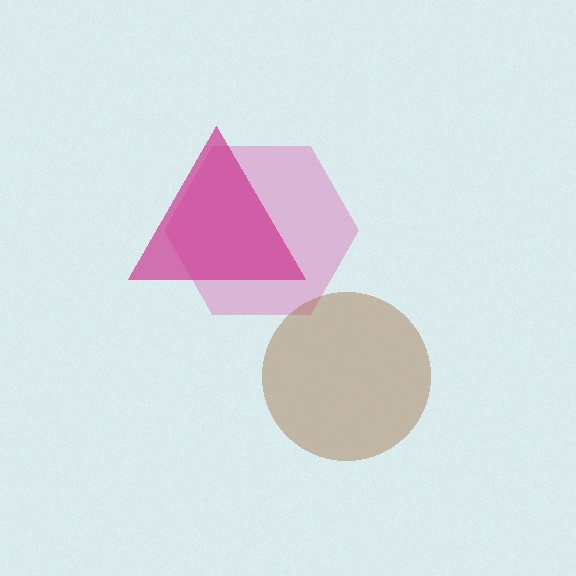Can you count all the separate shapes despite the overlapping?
Yes, there are 3 separate shapes.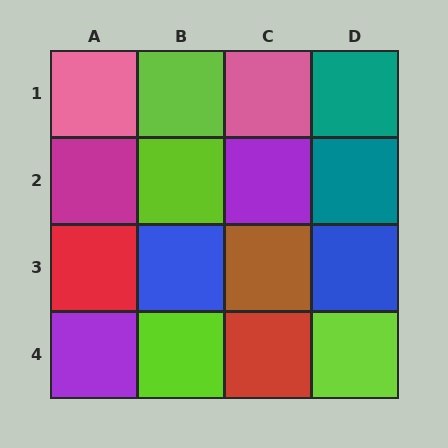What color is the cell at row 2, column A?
Magenta.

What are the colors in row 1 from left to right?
Pink, lime, pink, teal.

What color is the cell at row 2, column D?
Teal.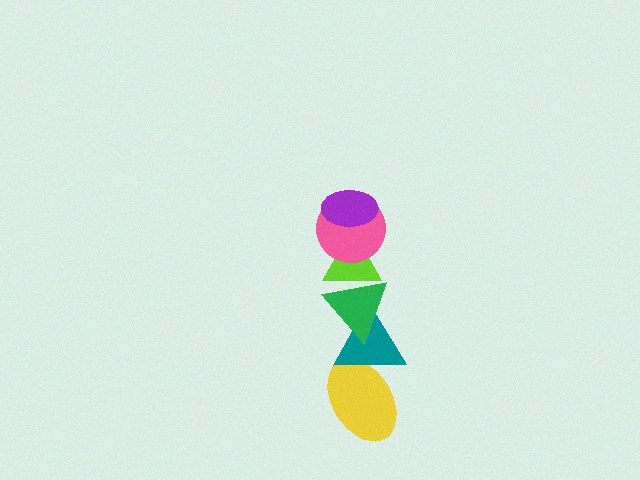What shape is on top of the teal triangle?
The green triangle is on top of the teal triangle.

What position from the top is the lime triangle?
The lime triangle is 3rd from the top.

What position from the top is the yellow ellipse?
The yellow ellipse is 6th from the top.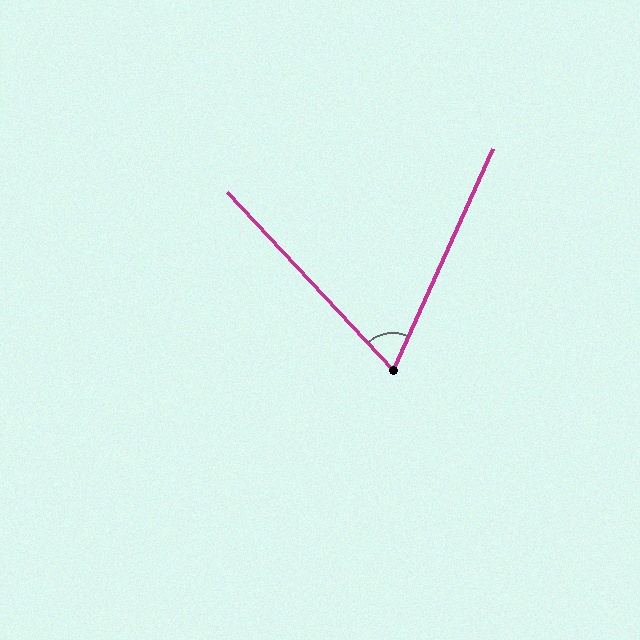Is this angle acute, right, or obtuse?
It is acute.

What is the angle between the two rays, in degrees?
Approximately 68 degrees.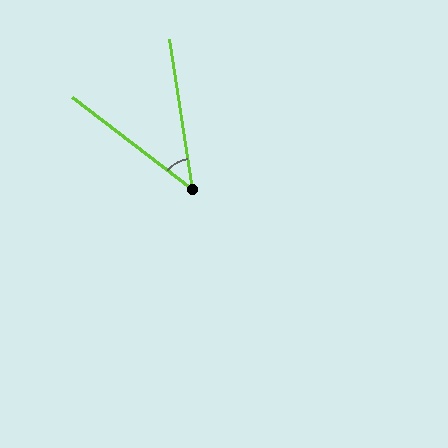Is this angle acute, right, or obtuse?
It is acute.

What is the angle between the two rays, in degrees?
Approximately 44 degrees.